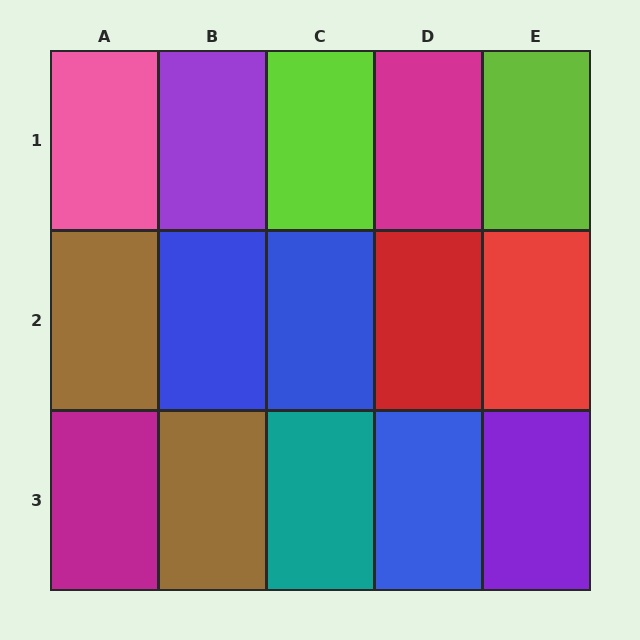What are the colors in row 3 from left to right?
Magenta, brown, teal, blue, purple.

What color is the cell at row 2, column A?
Brown.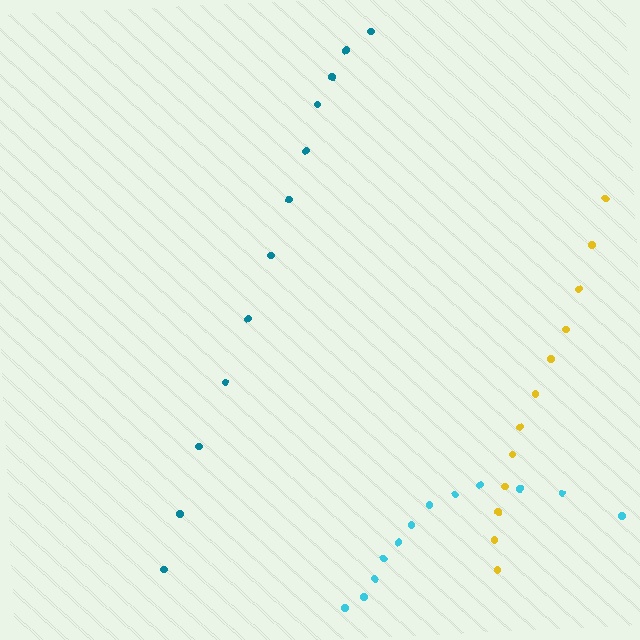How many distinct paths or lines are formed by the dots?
There are 3 distinct paths.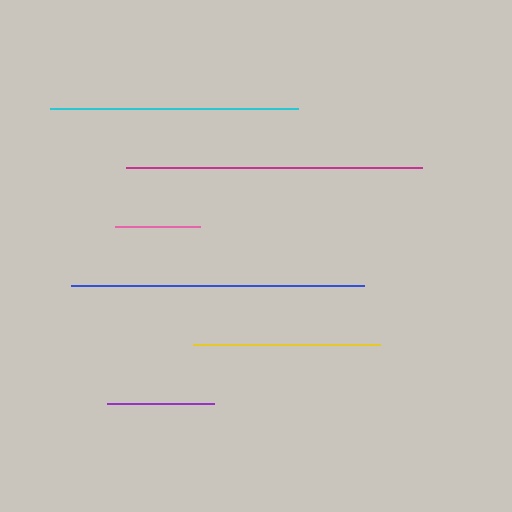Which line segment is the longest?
The magenta line is the longest at approximately 297 pixels.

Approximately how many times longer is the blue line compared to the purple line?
The blue line is approximately 2.7 times the length of the purple line.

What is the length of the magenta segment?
The magenta segment is approximately 297 pixels long.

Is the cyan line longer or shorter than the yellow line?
The cyan line is longer than the yellow line.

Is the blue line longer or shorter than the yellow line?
The blue line is longer than the yellow line.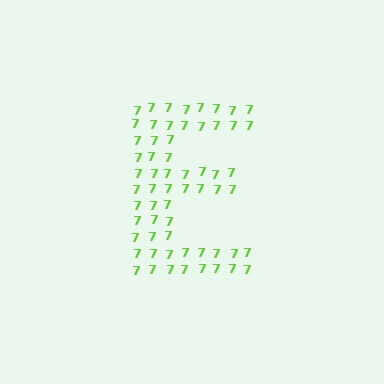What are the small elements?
The small elements are digit 7's.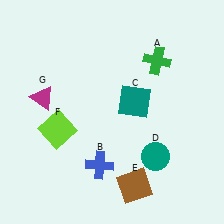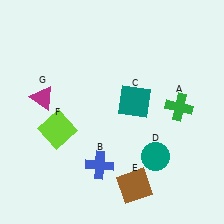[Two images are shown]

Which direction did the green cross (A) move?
The green cross (A) moved down.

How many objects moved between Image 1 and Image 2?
1 object moved between the two images.